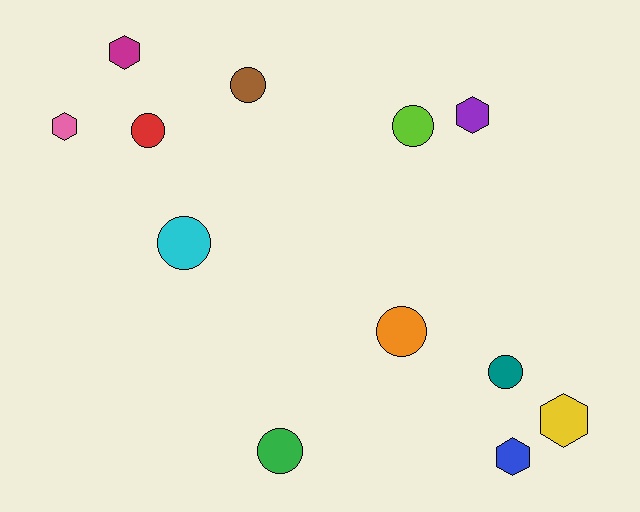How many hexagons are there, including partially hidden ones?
There are 5 hexagons.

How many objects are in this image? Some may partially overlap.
There are 12 objects.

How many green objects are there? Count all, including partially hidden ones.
There is 1 green object.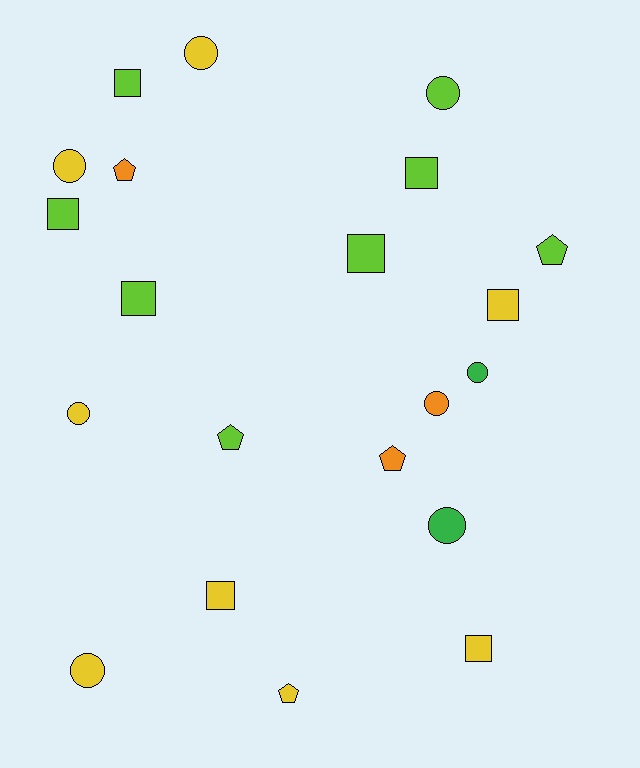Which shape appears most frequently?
Circle, with 8 objects.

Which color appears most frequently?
Lime, with 8 objects.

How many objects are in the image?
There are 21 objects.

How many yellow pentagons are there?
There is 1 yellow pentagon.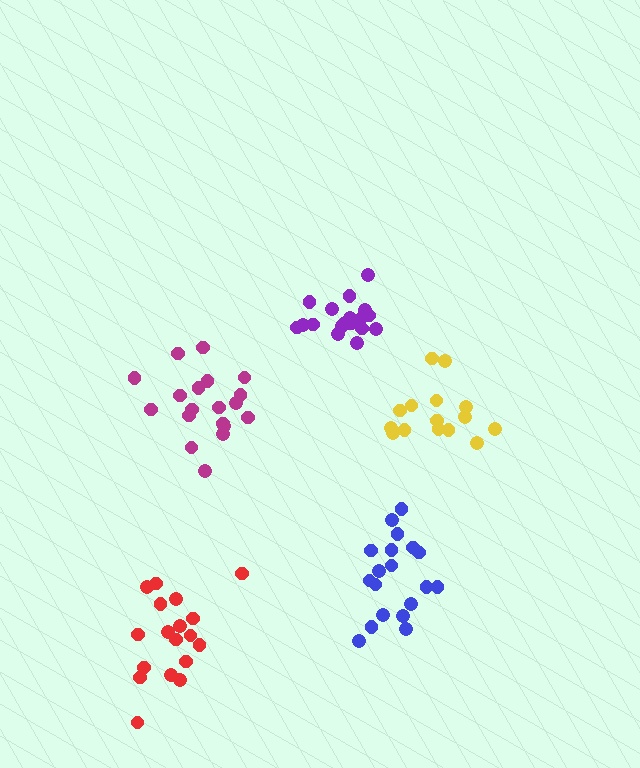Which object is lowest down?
The red cluster is bottommost.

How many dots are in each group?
Group 1: 19 dots, Group 2: 19 dots, Group 3: 19 dots, Group 4: 18 dots, Group 5: 15 dots (90 total).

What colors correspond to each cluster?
The clusters are colored: purple, blue, magenta, red, yellow.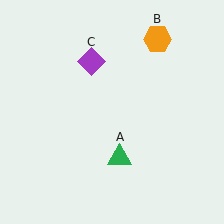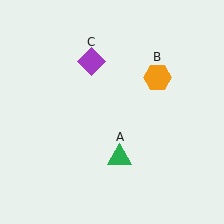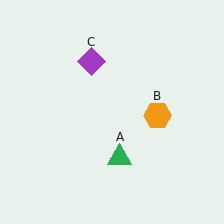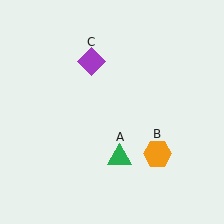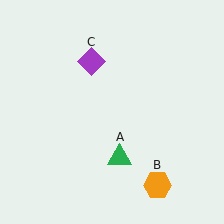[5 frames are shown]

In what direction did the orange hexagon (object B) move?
The orange hexagon (object B) moved down.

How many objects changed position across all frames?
1 object changed position: orange hexagon (object B).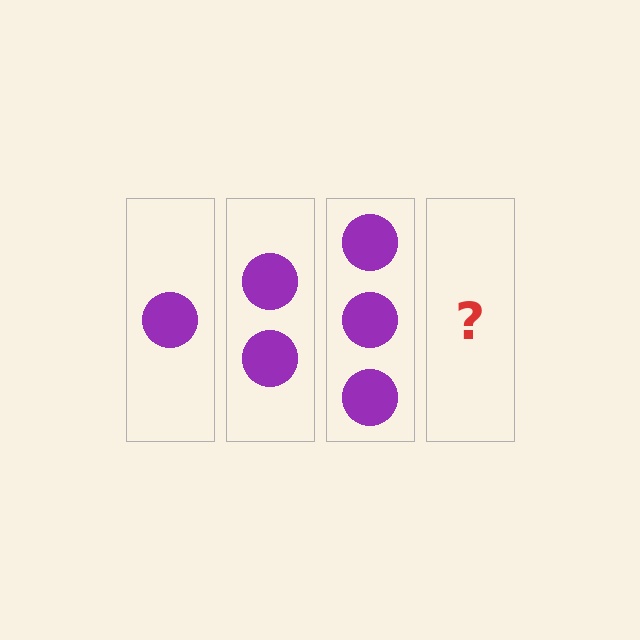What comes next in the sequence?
The next element should be 4 circles.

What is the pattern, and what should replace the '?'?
The pattern is that each step adds one more circle. The '?' should be 4 circles.